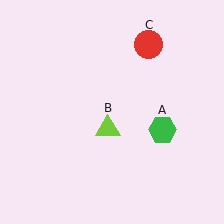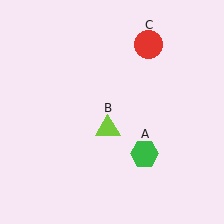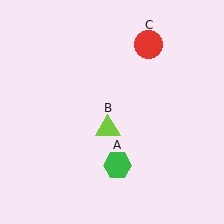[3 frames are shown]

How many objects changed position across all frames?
1 object changed position: green hexagon (object A).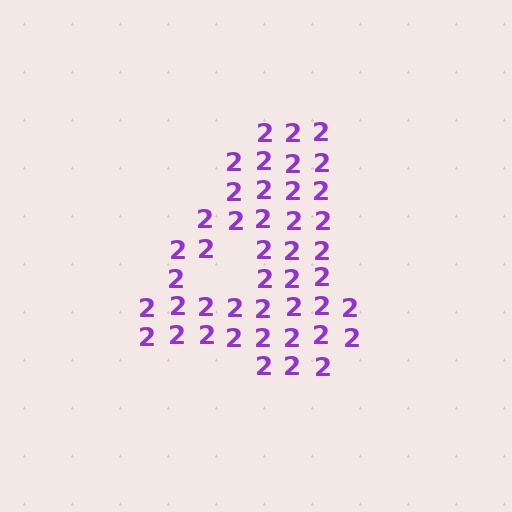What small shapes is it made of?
It is made of small digit 2's.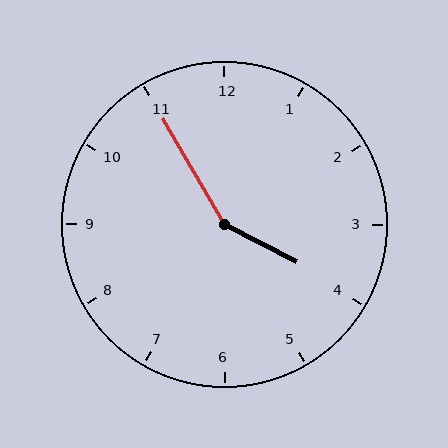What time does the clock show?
3:55.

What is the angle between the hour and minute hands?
Approximately 148 degrees.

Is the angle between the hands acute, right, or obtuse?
It is obtuse.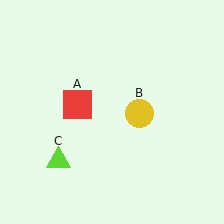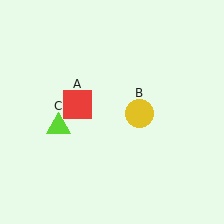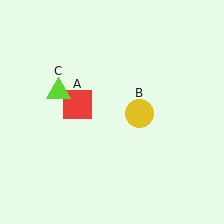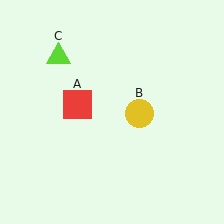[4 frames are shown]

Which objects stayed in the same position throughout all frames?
Red square (object A) and yellow circle (object B) remained stationary.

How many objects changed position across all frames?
1 object changed position: lime triangle (object C).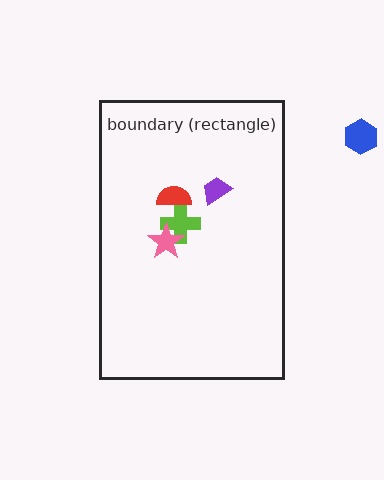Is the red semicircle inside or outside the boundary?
Inside.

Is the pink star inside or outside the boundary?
Inside.